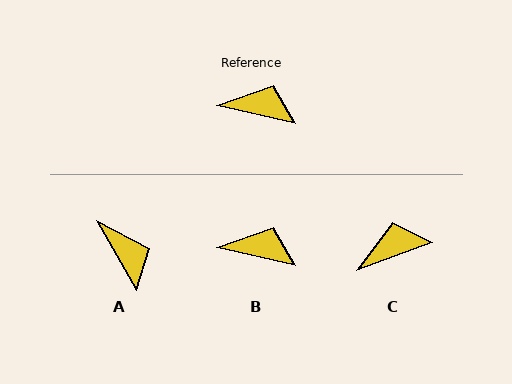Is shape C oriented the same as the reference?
No, it is off by about 33 degrees.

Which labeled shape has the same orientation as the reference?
B.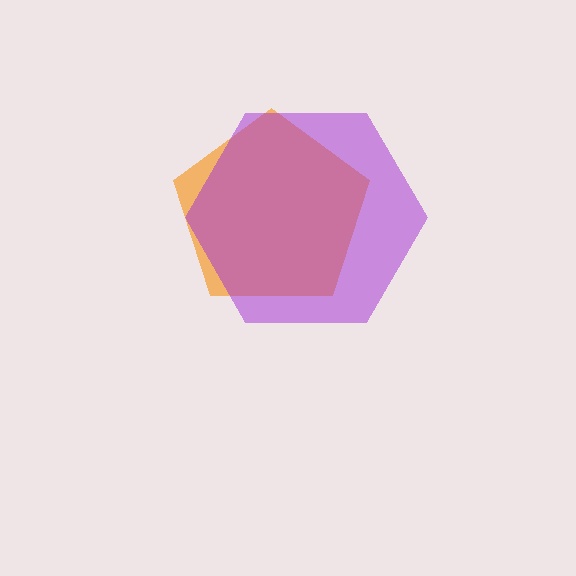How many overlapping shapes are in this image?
There are 2 overlapping shapes in the image.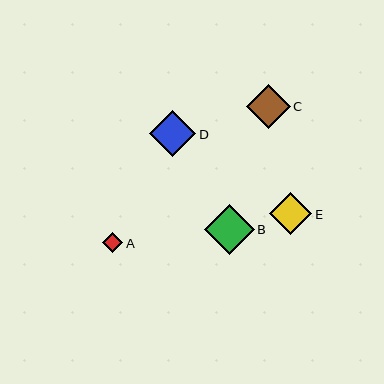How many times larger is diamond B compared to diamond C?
Diamond B is approximately 1.1 times the size of diamond C.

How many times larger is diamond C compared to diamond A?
Diamond C is approximately 2.2 times the size of diamond A.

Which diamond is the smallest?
Diamond A is the smallest with a size of approximately 20 pixels.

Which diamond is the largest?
Diamond B is the largest with a size of approximately 50 pixels.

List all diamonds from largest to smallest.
From largest to smallest: B, D, C, E, A.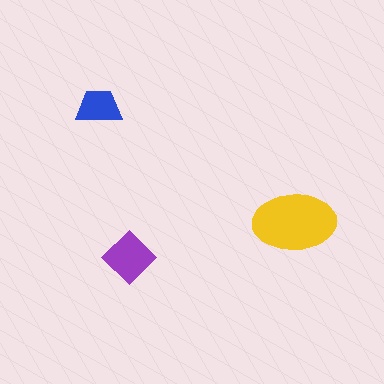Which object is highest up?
The blue trapezoid is topmost.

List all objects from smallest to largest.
The blue trapezoid, the purple diamond, the yellow ellipse.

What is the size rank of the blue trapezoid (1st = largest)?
3rd.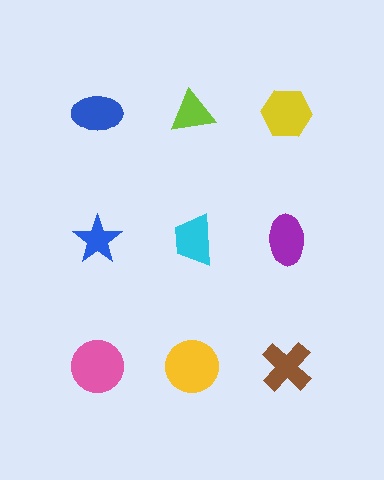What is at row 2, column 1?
A blue star.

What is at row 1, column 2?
A lime triangle.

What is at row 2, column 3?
A purple ellipse.